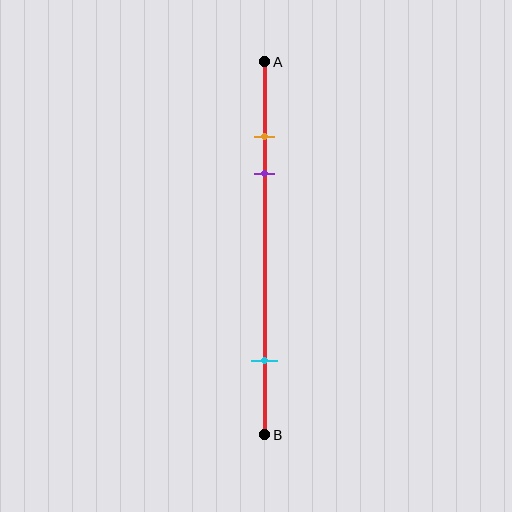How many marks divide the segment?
There are 3 marks dividing the segment.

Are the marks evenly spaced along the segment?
No, the marks are not evenly spaced.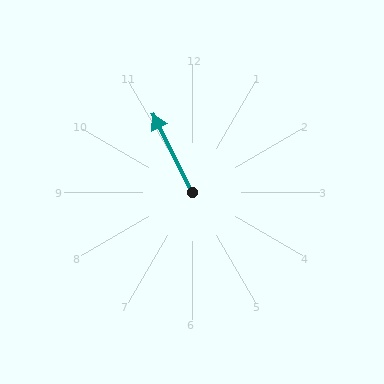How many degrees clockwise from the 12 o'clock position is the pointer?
Approximately 334 degrees.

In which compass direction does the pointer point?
Northwest.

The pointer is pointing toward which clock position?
Roughly 11 o'clock.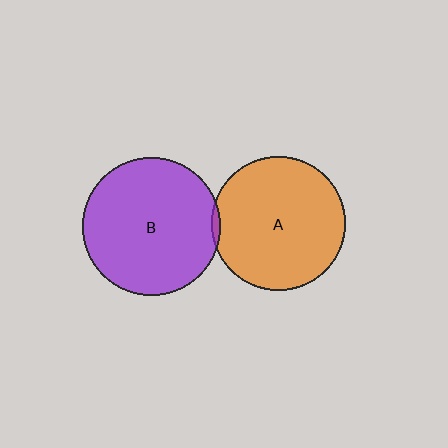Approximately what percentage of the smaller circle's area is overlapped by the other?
Approximately 5%.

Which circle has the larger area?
Circle B (purple).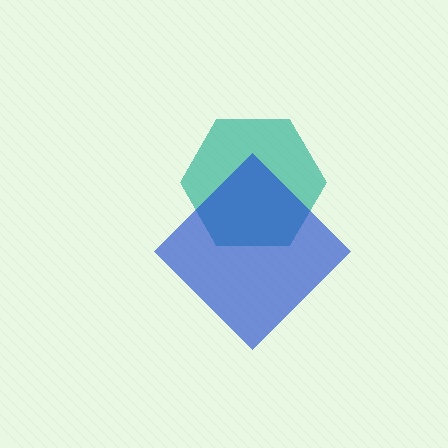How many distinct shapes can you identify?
There are 2 distinct shapes: a teal hexagon, a blue diamond.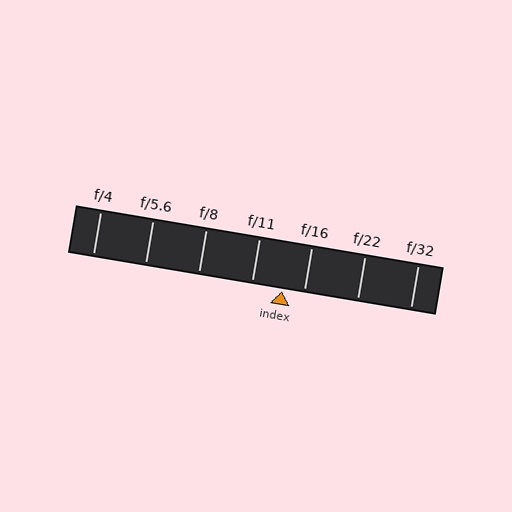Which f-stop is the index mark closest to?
The index mark is closest to f/16.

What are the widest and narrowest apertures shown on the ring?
The widest aperture shown is f/4 and the narrowest is f/32.